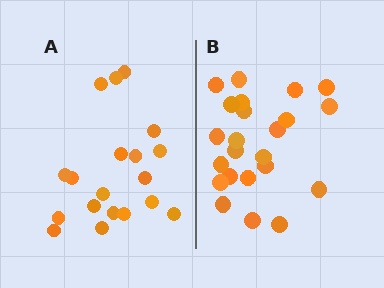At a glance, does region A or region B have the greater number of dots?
Region B (the right region) has more dots.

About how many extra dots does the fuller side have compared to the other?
Region B has about 4 more dots than region A.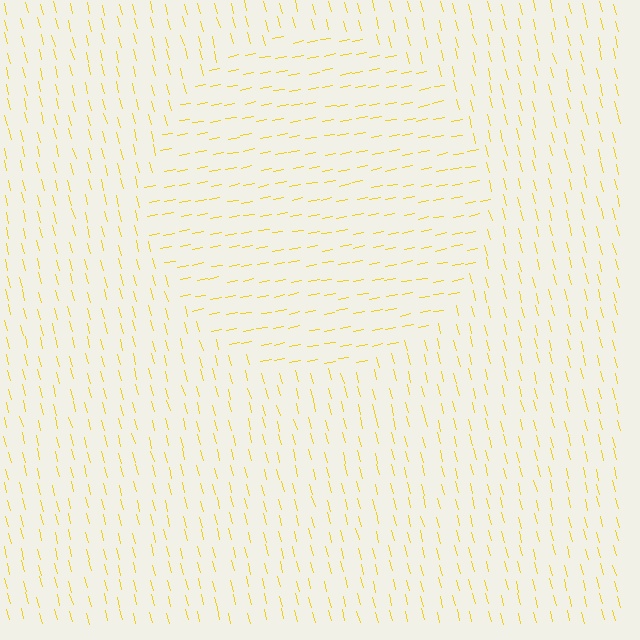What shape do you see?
I see a circle.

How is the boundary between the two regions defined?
The boundary is defined purely by a change in line orientation (approximately 86 degrees difference). All lines are the same color and thickness.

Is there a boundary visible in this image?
Yes, there is a texture boundary formed by a change in line orientation.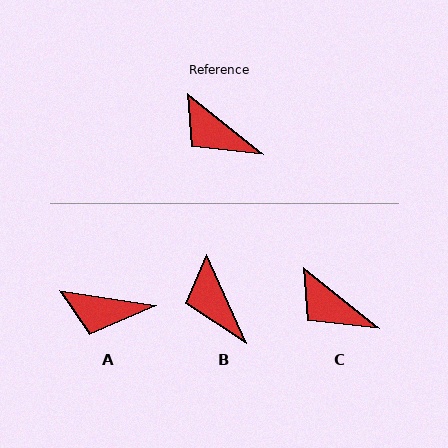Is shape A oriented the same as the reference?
No, it is off by about 30 degrees.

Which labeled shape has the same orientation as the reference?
C.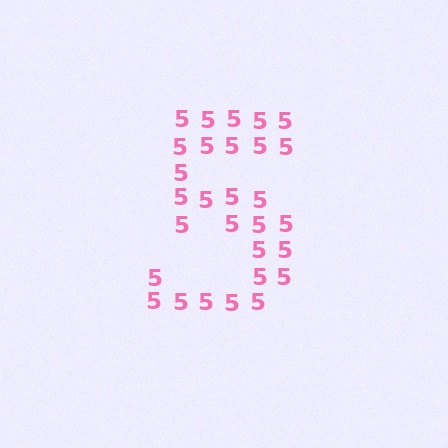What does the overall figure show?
The overall figure shows the digit 5.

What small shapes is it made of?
It is made of small digit 5's.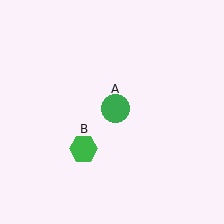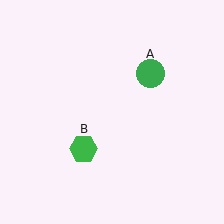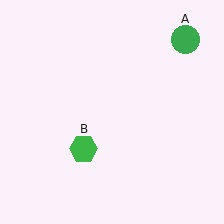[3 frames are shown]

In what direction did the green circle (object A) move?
The green circle (object A) moved up and to the right.